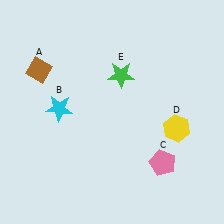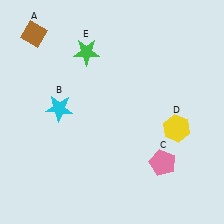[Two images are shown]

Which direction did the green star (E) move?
The green star (E) moved left.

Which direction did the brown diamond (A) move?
The brown diamond (A) moved up.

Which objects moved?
The objects that moved are: the brown diamond (A), the green star (E).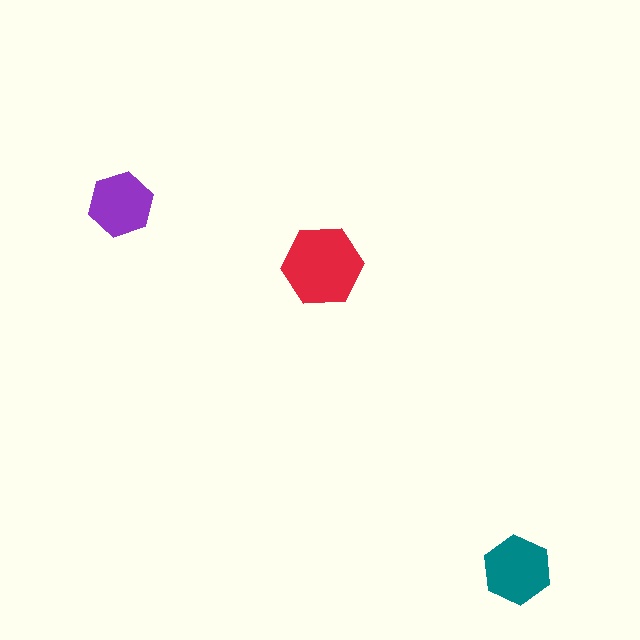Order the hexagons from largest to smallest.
the red one, the teal one, the purple one.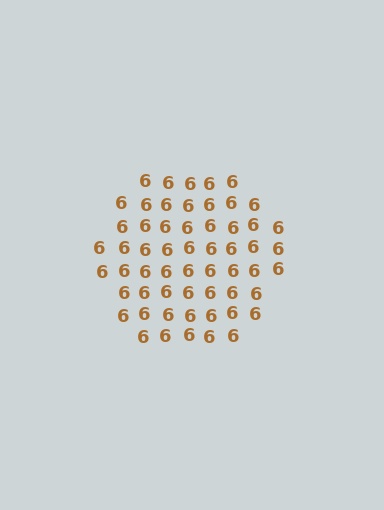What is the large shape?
The large shape is a hexagon.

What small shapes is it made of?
It is made of small digit 6's.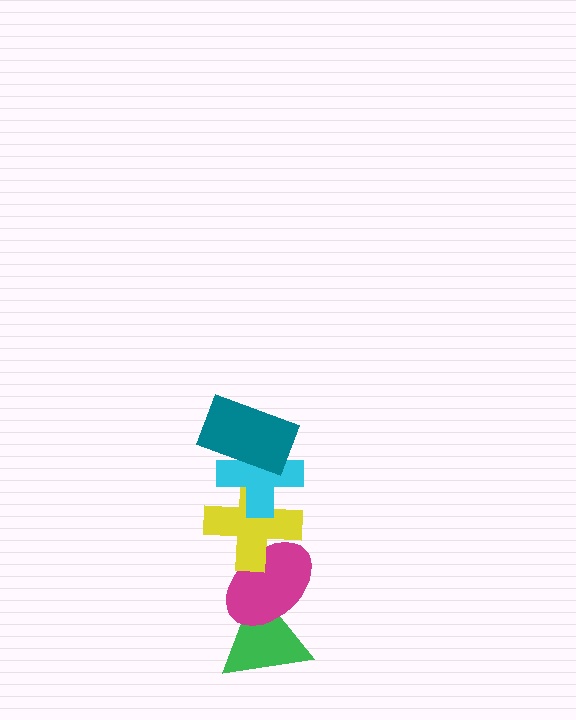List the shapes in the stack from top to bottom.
From top to bottom: the teal rectangle, the cyan cross, the yellow cross, the magenta ellipse, the green triangle.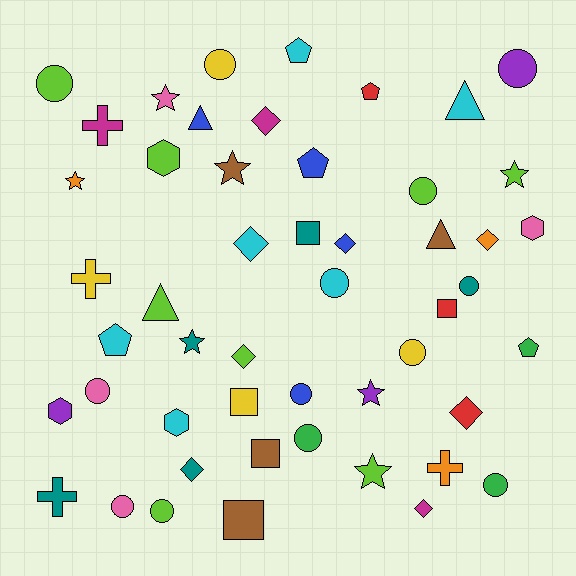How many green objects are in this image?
There are 3 green objects.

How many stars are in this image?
There are 7 stars.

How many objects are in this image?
There are 50 objects.